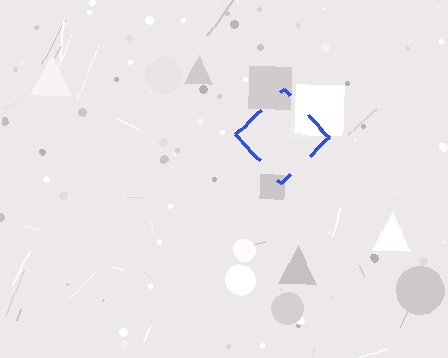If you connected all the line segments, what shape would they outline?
They would outline a diamond.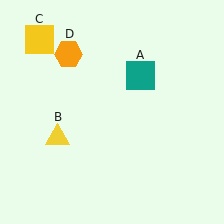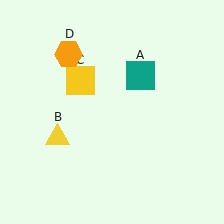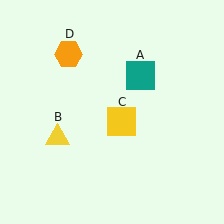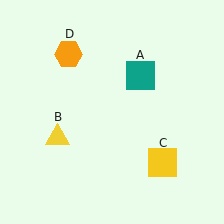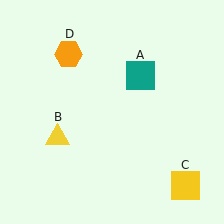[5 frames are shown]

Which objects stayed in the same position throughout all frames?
Teal square (object A) and yellow triangle (object B) and orange hexagon (object D) remained stationary.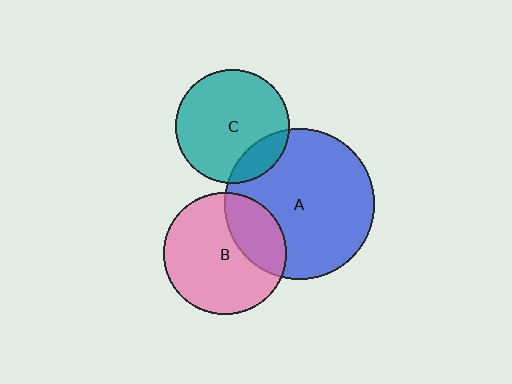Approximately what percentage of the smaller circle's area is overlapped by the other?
Approximately 15%.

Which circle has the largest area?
Circle A (blue).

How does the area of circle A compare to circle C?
Approximately 1.8 times.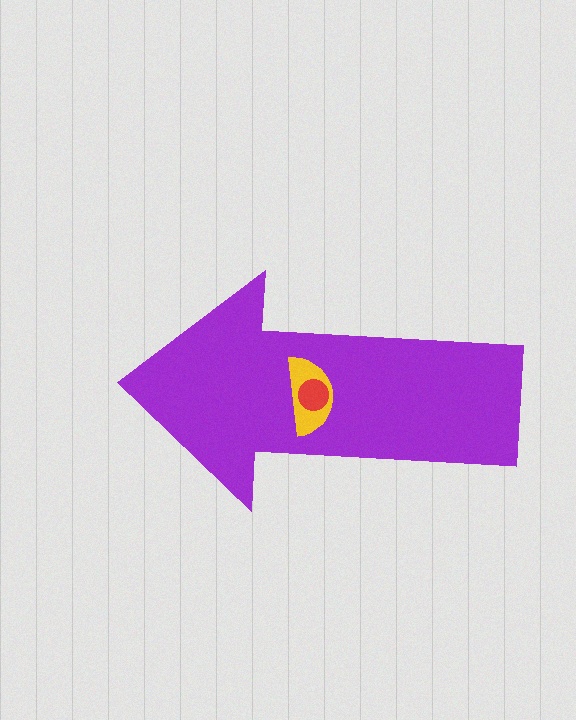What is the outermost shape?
The purple arrow.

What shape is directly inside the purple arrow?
The yellow semicircle.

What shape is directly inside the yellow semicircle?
The red circle.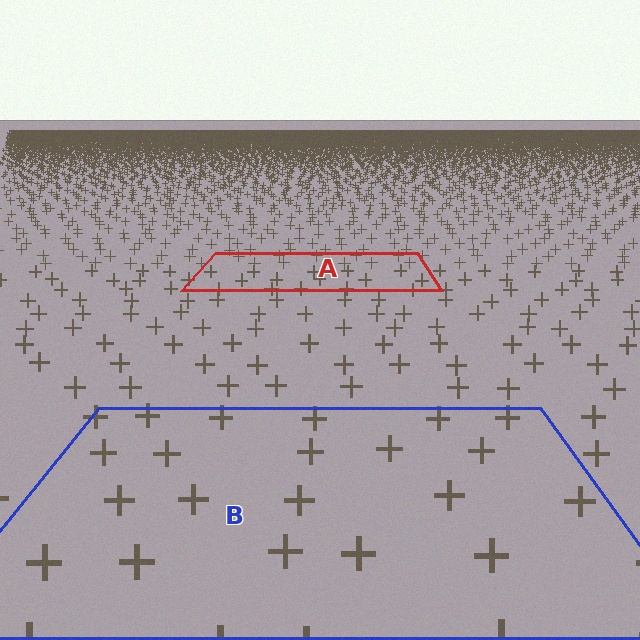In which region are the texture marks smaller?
The texture marks are smaller in region A, because it is farther away.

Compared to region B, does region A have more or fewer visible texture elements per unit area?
Region A has more texture elements per unit area — they are packed more densely because it is farther away.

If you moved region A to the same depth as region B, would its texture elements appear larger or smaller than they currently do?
They would appear larger. At a closer depth, the same texture elements are projected at a bigger on-screen size.